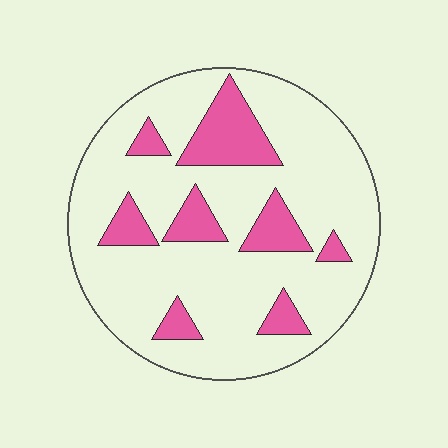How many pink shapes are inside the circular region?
8.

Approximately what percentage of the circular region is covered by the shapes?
Approximately 20%.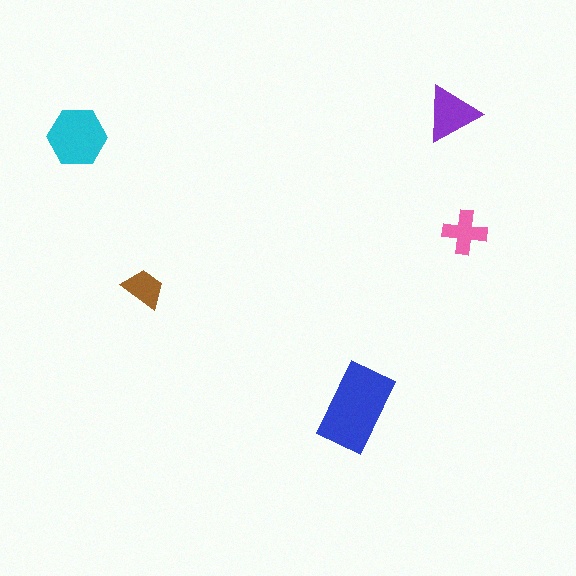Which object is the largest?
The blue rectangle.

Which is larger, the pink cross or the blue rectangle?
The blue rectangle.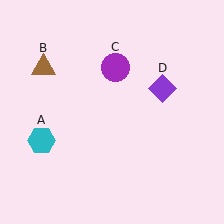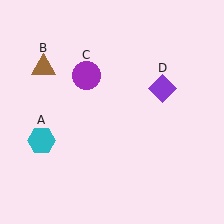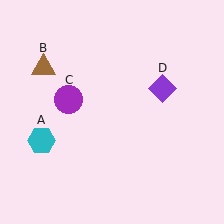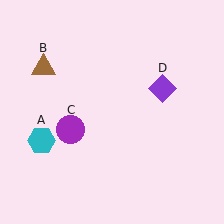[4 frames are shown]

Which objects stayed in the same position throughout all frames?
Cyan hexagon (object A) and brown triangle (object B) and purple diamond (object D) remained stationary.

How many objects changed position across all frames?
1 object changed position: purple circle (object C).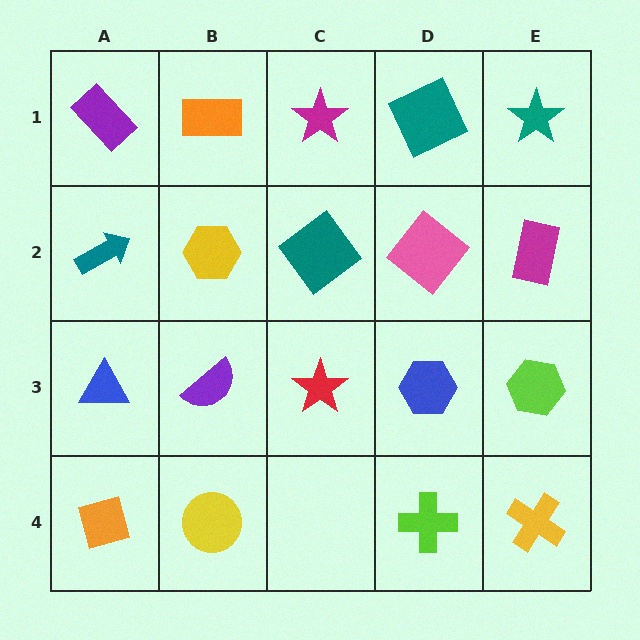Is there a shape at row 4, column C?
No, that cell is empty.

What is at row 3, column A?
A blue triangle.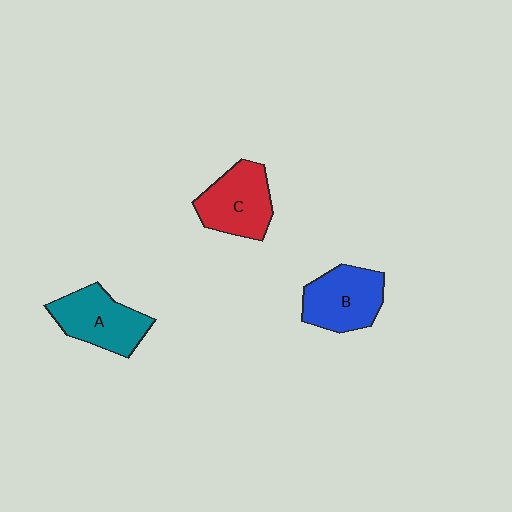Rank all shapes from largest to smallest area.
From largest to smallest: A (teal), B (blue), C (red).